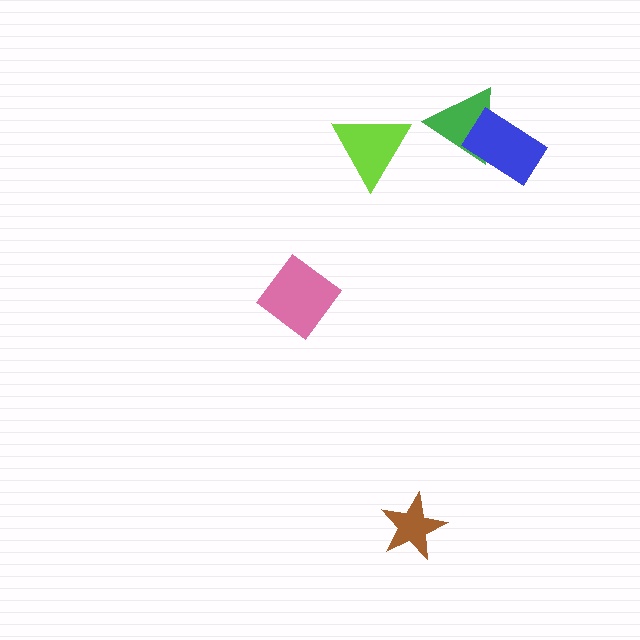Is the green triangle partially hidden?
Yes, it is partially covered by another shape.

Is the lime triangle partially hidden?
No, no other shape covers it.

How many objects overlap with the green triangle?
1 object overlaps with the green triangle.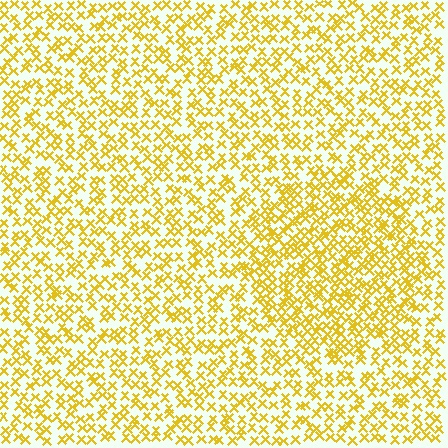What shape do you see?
I see a circle.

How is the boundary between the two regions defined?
The boundary is defined by a change in element density (approximately 1.6x ratio). All elements are the same color, size, and shape.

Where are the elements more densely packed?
The elements are more densely packed inside the circle boundary.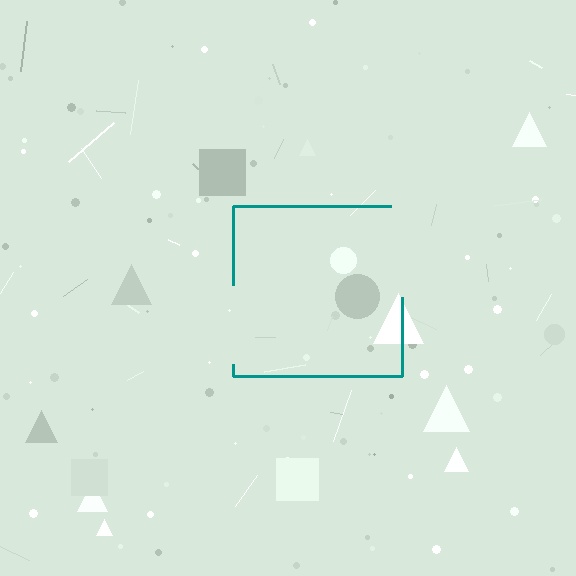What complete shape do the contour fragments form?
The contour fragments form a square.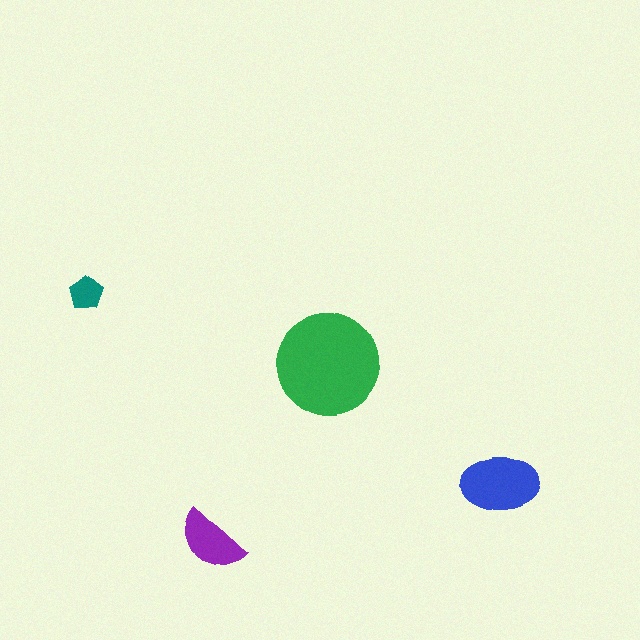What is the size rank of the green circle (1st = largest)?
1st.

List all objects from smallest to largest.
The teal pentagon, the purple semicircle, the blue ellipse, the green circle.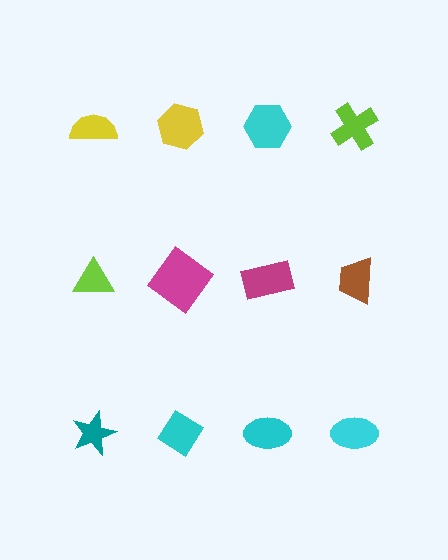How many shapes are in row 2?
4 shapes.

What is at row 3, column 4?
A cyan ellipse.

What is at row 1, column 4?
A lime cross.